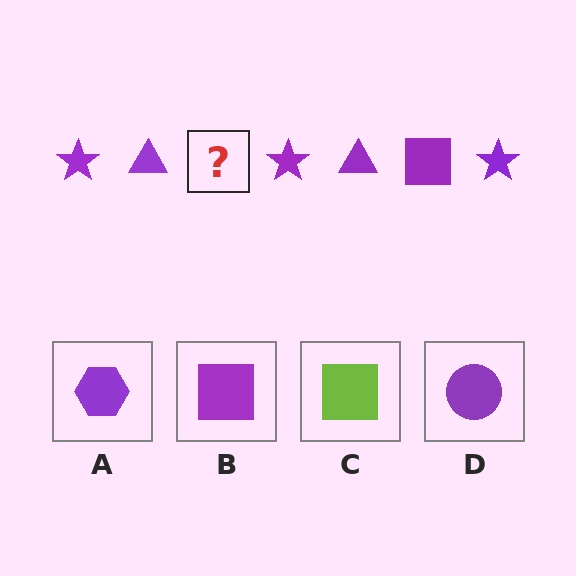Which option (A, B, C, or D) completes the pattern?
B.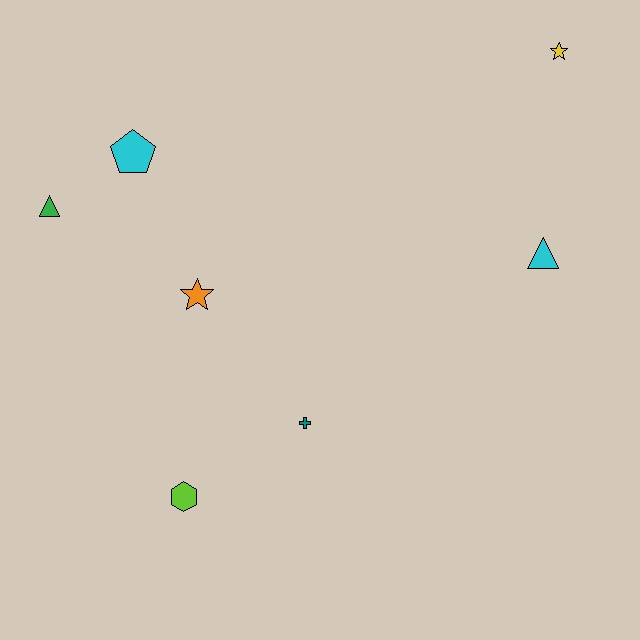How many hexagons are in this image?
There is 1 hexagon.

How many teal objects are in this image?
There is 1 teal object.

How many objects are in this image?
There are 7 objects.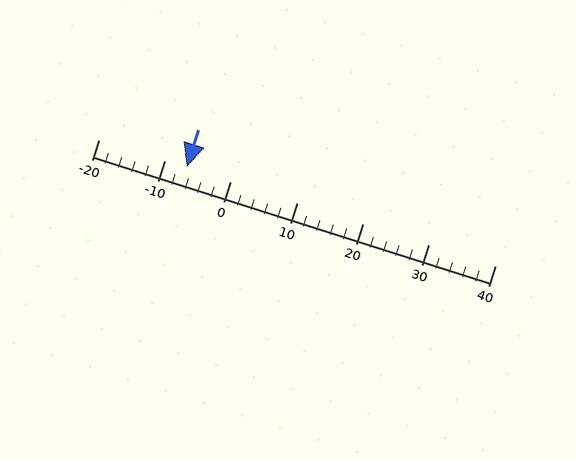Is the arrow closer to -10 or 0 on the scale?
The arrow is closer to -10.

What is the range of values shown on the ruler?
The ruler shows values from -20 to 40.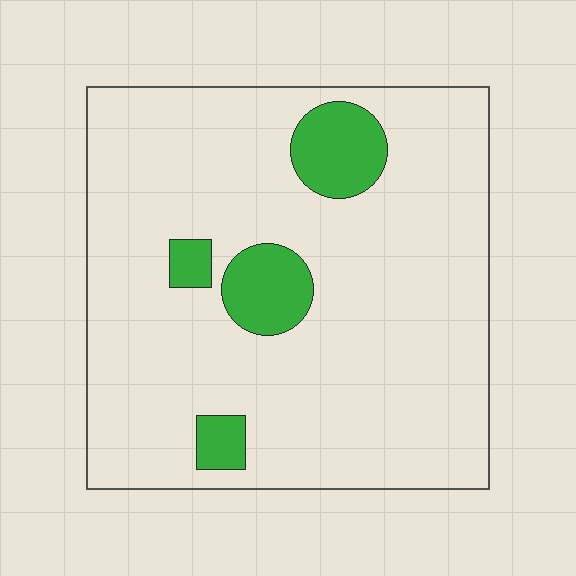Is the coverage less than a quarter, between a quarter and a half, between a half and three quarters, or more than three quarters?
Less than a quarter.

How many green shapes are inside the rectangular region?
4.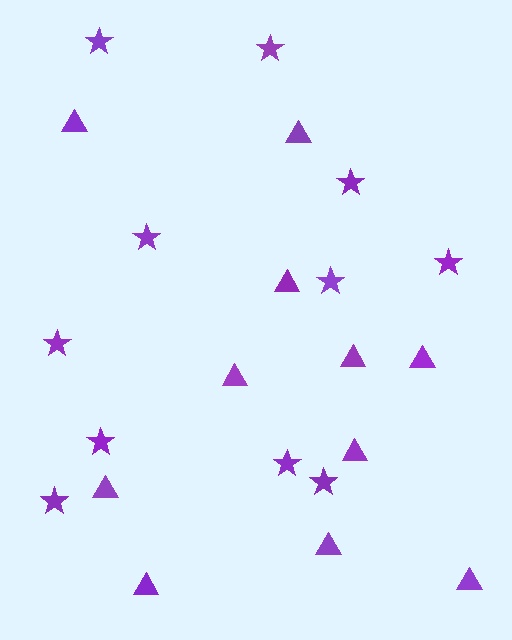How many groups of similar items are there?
There are 2 groups: one group of stars (11) and one group of triangles (11).